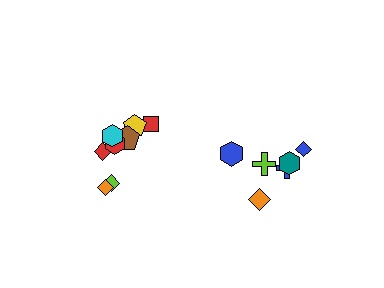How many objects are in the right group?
There are 6 objects.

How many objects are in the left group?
There are 8 objects.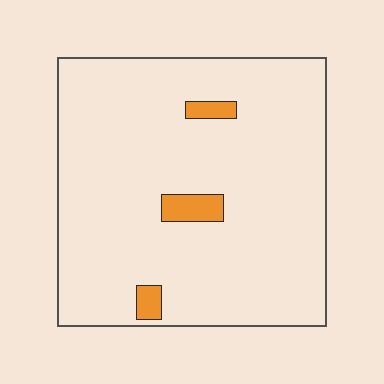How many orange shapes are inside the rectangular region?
3.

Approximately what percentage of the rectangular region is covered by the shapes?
Approximately 5%.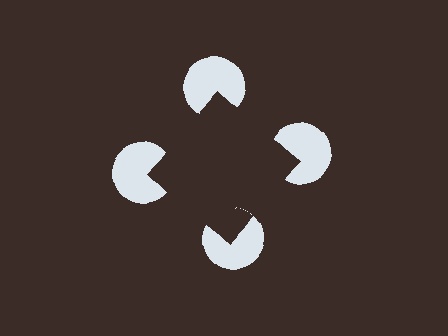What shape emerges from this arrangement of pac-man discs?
An illusory square — its edges are inferred from the aligned wedge cuts in the pac-man discs, not physically drawn.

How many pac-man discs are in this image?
There are 4 — one at each vertex of the illusory square.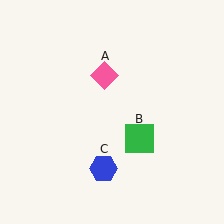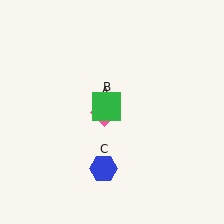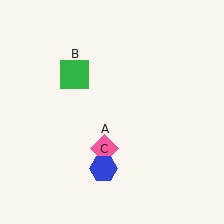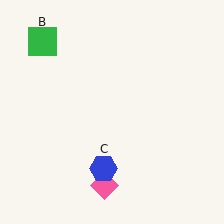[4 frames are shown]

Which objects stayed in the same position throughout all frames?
Blue hexagon (object C) remained stationary.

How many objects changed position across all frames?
2 objects changed position: pink diamond (object A), green square (object B).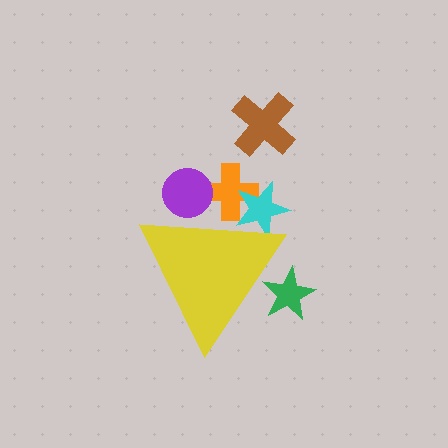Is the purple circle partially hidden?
Yes, the purple circle is partially hidden behind the yellow triangle.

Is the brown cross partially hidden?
No, the brown cross is fully visible.